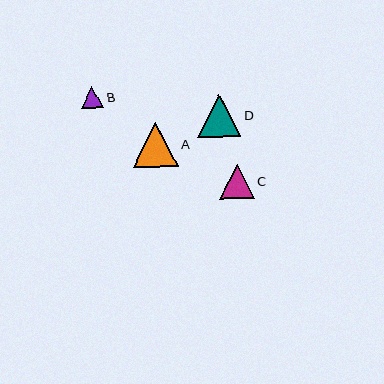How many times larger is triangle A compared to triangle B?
Triangle A is approximately 2.0 times the size of triangle B.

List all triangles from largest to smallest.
From largest to smallest: A, D, C, B.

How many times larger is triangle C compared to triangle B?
Triangle C is approximately 1.5 times the size of triangle B.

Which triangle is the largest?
Triangle A is the largest with a size of approximately 45 pixels.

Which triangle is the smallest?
Triangle B is the smallest with a size of approximately 22 pixels.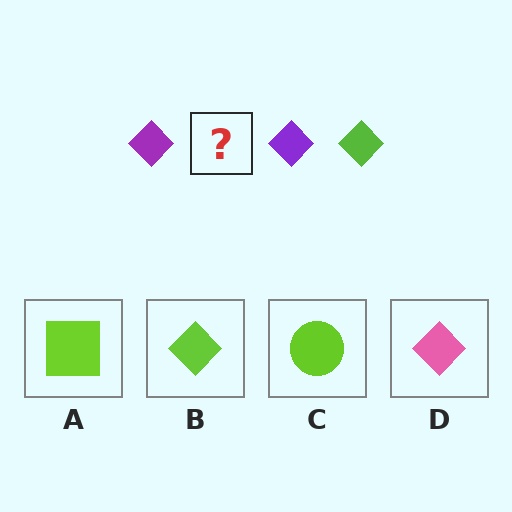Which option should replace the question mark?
Option B.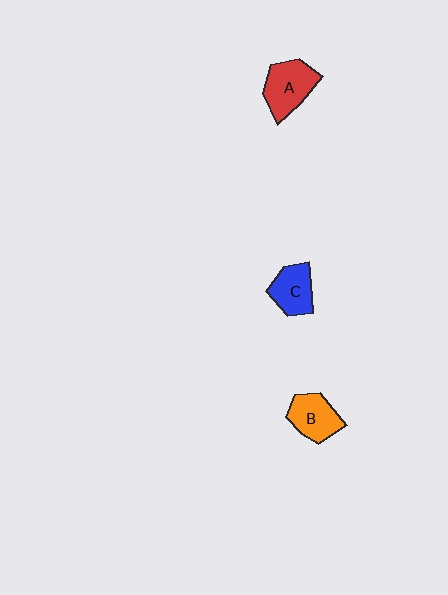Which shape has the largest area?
Shape A (red).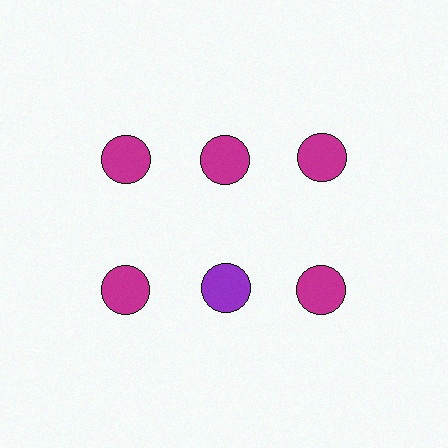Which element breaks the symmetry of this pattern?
The purple circle in the second row, second from left column breaks the symmetry. All other shapes are magenta circles.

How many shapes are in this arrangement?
There are 6 shapes arranged in a grid pattern.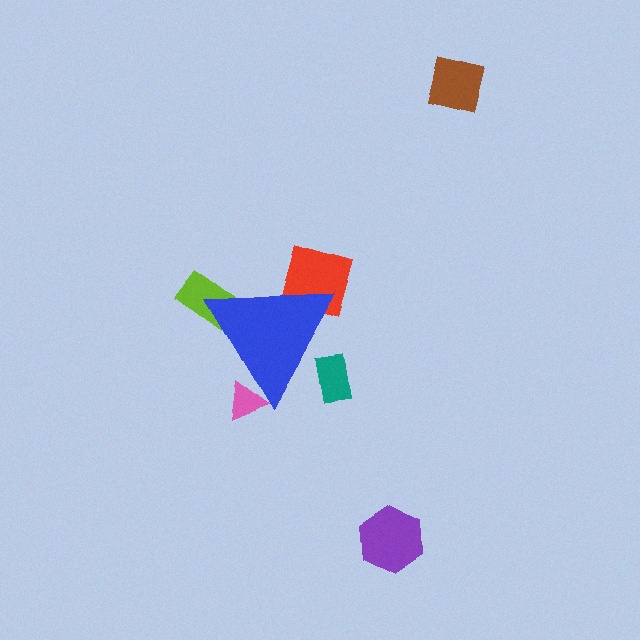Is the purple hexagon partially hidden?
No, the purple hexagon is fully visible.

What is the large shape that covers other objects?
A blue triangle.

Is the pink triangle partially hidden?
Yes, the pink triangle is partially hidden behind the blue triangle.